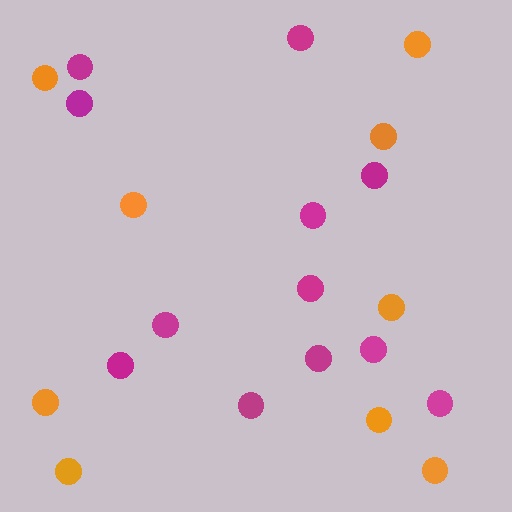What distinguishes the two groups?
There are 2 groups: one group of orange circles (9) and one group of magenta circles (12).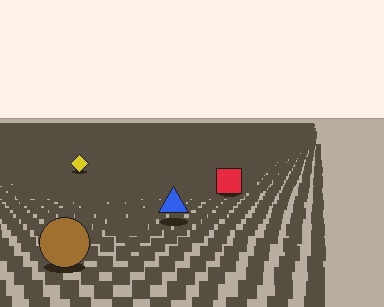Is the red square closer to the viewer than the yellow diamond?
Yes. The red square is closer — you can tell from the texture gradient: the ground texture is coarser near it.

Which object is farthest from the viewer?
The yellow diamond is farthest from the viewer. It appears smaller and the ground texture around it is denser.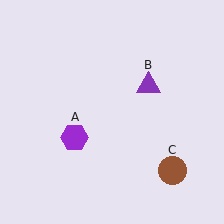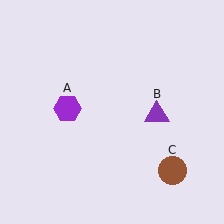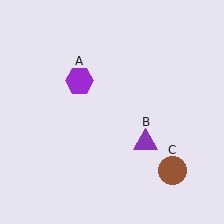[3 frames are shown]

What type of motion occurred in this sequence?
The purple hexagon (object A), purple triangle (object B) rotated clockwise around the center of the scene.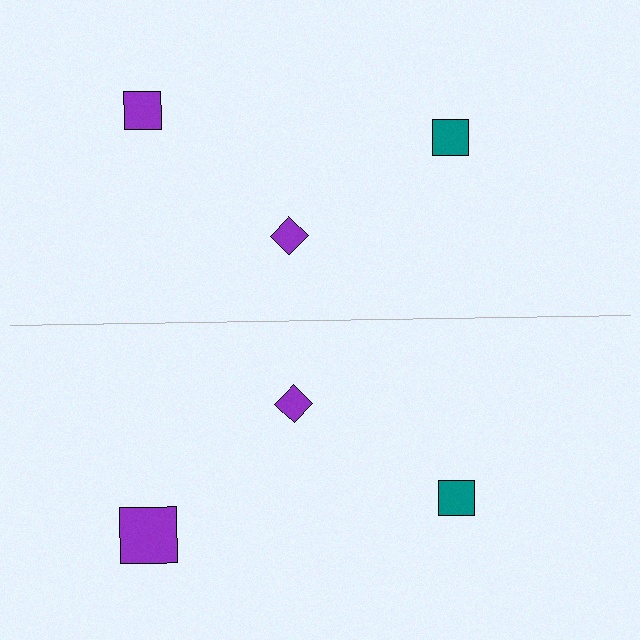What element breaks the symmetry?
The purple square on the bottom side has a different size than its mirror counterpart.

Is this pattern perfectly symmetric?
No, the pattern is not perfectly symmetric. The purple square on the bottom side has a different size than its mirror counterpart.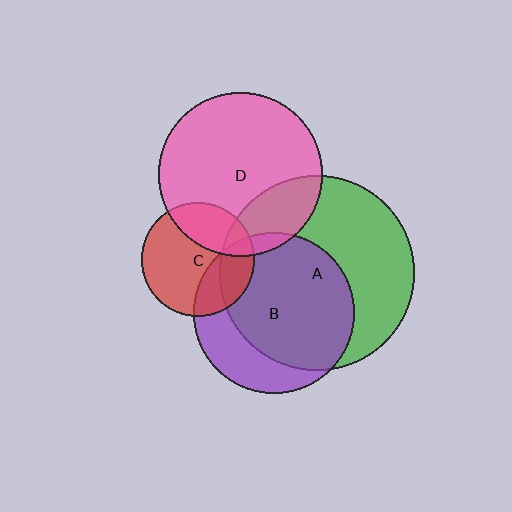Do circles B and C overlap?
Yes.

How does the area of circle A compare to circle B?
Approximately 1.5 times.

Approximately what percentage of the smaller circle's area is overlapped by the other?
Approximately 30%.